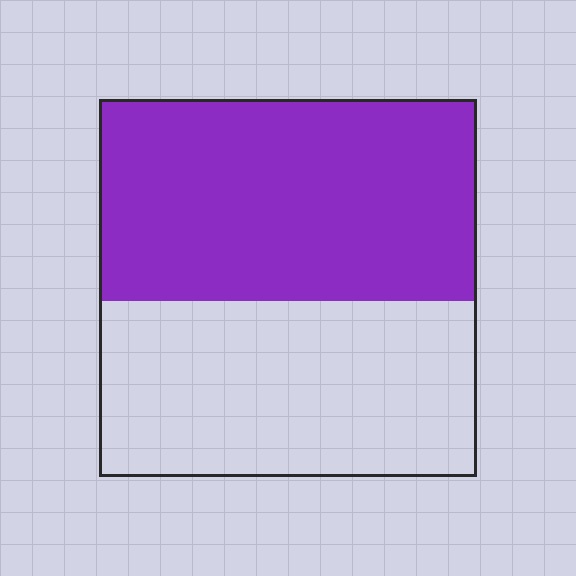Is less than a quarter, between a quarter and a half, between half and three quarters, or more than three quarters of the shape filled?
Between half and three quarters.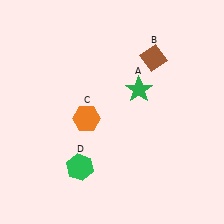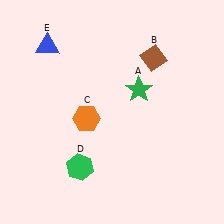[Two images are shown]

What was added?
A blue triangle (E) was added in Image 2.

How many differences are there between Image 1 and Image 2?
There is 1 difference between the two images.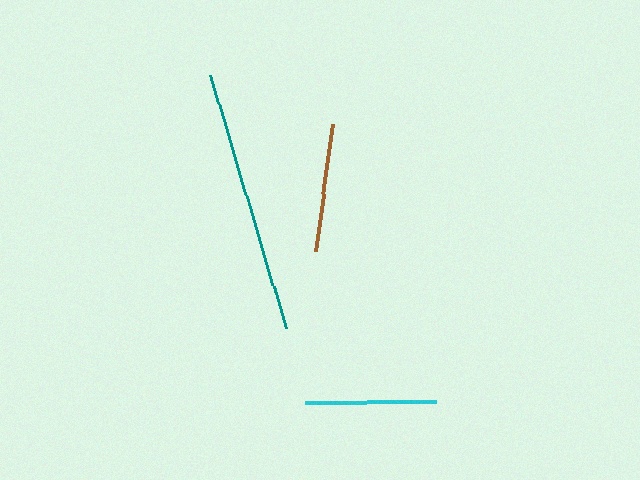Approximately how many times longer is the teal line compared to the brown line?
The teal line is approximately 2.1 times the length of the brown line.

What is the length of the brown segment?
The brown segment is approximately 128 pixels long.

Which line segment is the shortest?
The brown line is the shortest at approximately 128 pixels.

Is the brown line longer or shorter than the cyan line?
The cyan line is longer than the brown line.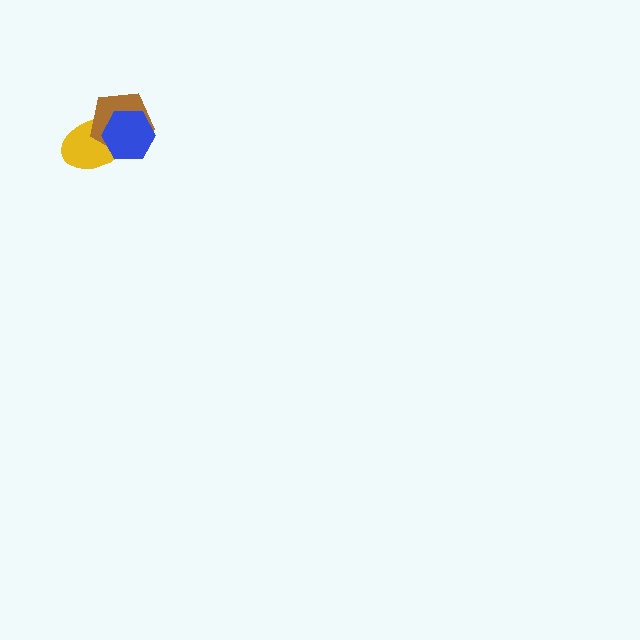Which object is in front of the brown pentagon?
The blue hexagon is in front of the brown pentagon.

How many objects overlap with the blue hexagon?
2 objects overlap with the blue hexagon.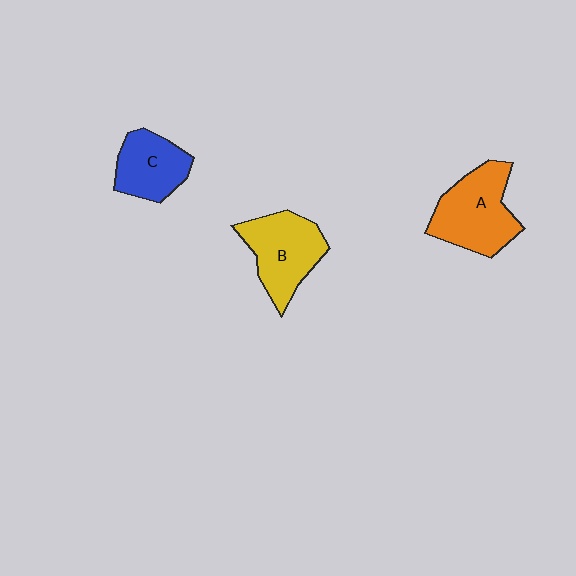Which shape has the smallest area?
Shape C (blue).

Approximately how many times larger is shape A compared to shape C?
Approximately 1.4 times.